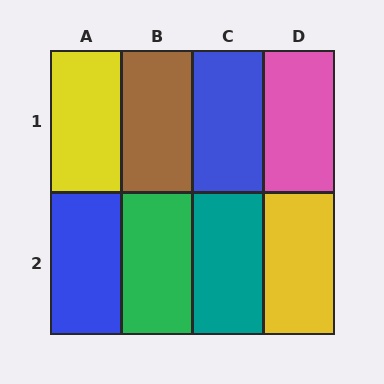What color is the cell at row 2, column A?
Blue.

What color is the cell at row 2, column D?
Yellow.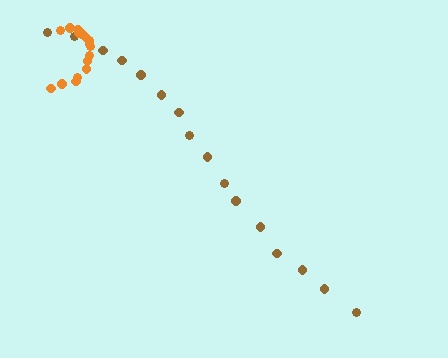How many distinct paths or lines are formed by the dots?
There are 2 distinct paths.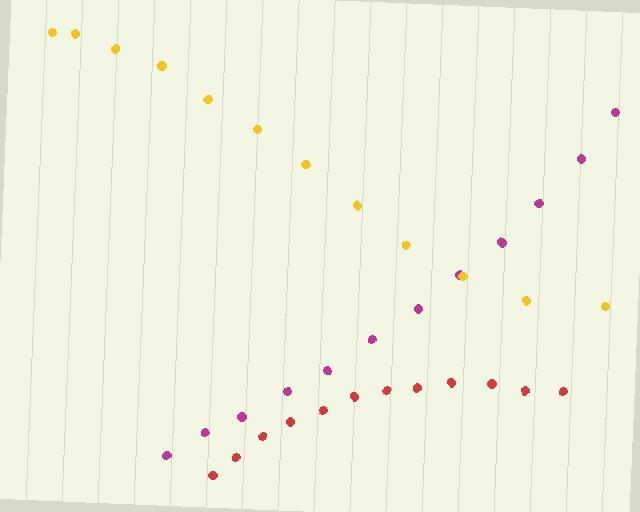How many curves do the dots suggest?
There are 3 distinct paths.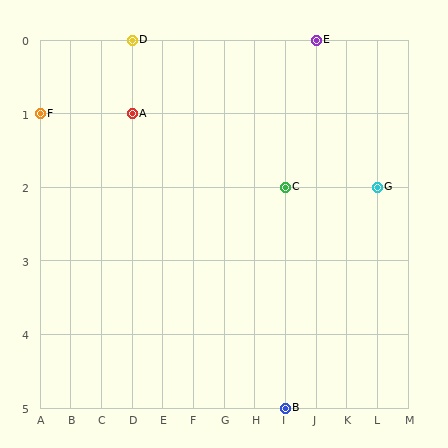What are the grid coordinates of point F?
Point F is at grid coordinates (A, 1).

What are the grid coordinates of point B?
Point B is at grid coordinates (I, 5).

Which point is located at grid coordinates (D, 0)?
Point D is at (D, 0).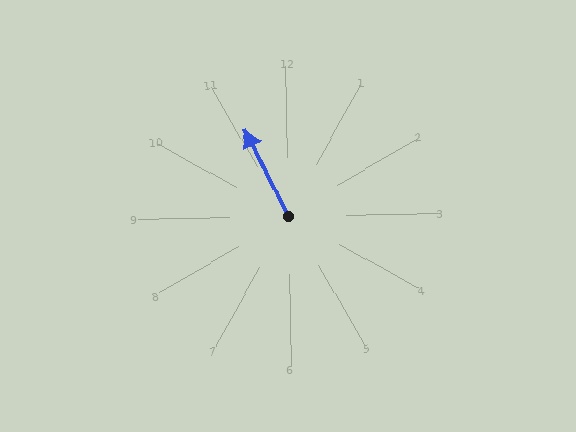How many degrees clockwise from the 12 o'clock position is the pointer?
Approximately 334 degrees.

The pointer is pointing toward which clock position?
Roughly 11 o'clock.